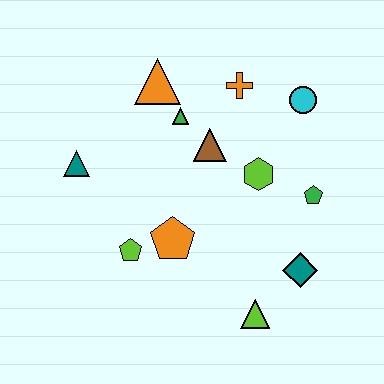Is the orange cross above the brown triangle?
Yes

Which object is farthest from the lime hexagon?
The teal triangle is farthest from the lime hexagon.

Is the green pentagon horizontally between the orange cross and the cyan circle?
No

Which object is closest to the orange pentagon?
The lime pentagon is closest to the orange pentagon.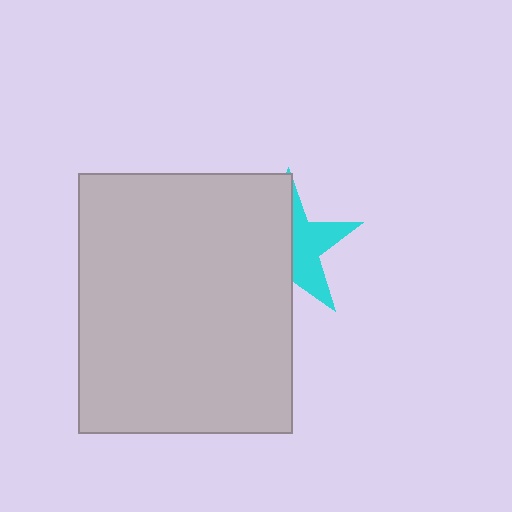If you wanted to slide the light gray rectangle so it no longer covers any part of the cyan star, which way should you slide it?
Slide it left — that is the most direct way to separate the two shapes.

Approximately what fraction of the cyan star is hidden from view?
Roughly 57% of the cyan star is hidden behind the light gray rectangle.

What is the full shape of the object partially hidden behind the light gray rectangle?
The partially hidden object is a cyan star.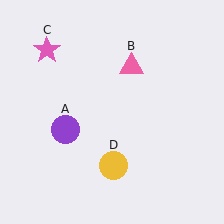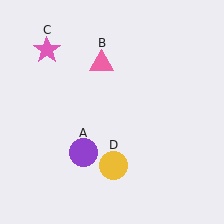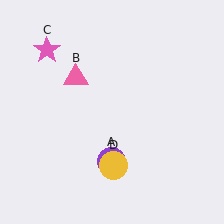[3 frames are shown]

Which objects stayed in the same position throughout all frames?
Pink star (object C) and yellow circle (object D) remained stationary.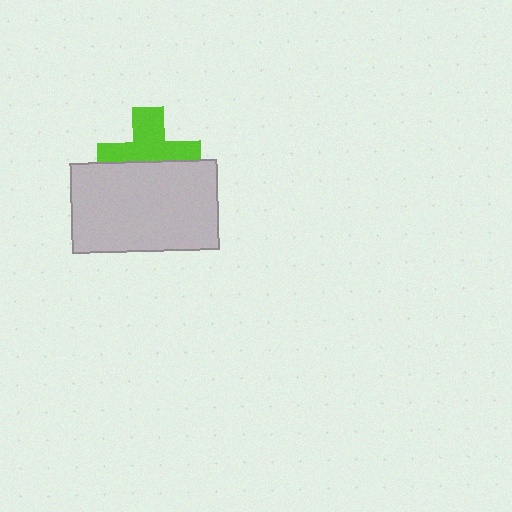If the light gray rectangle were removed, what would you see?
You would see the complete lime cross.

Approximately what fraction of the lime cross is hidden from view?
Roughly 46% of the lime cross is hidden behind the light gray rectangle.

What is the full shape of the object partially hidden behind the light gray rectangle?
The partially hidden object is a lime cross.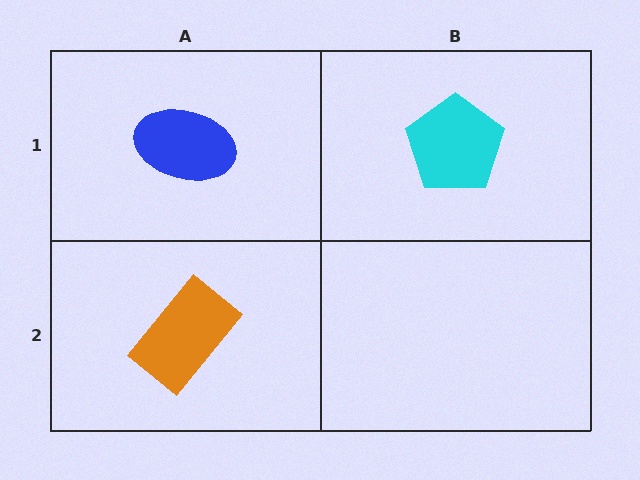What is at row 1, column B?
A cyan pentagon.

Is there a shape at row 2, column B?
No, that cell is empty.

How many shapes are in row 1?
2 shapes.